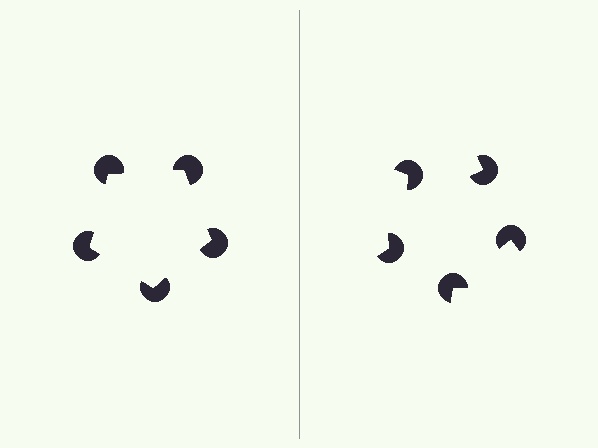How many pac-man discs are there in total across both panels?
10 — 5 on each side.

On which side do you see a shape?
An illusory pentagon appears on the left side. On the right side the wedge cuts are rotated, so no coherent shape forms.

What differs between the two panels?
The pac-man discs are positioned identically on both sides; only the wedge orientations differ. On the left they align to a pentagon; on the right they are misaligned.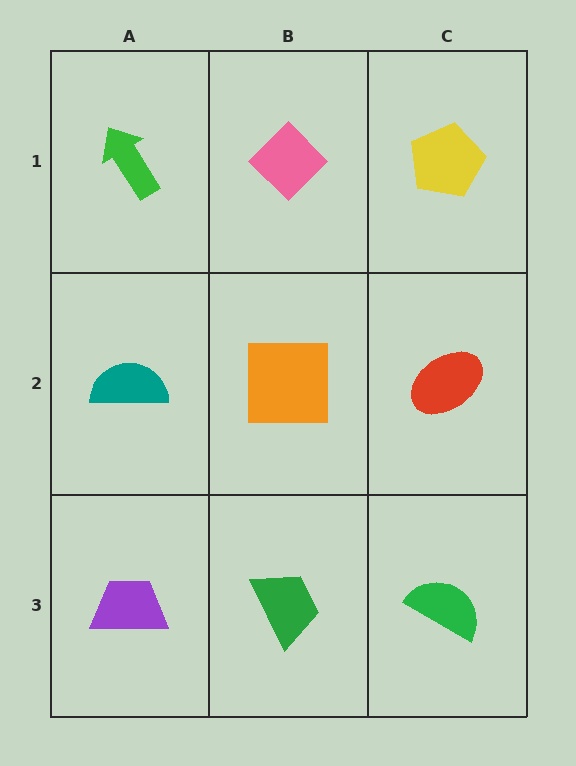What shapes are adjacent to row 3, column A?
A teal semicircle (row 2, column A), a green trapezoid (row 3, column B).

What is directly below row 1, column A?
A teal semicircle.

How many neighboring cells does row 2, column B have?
4.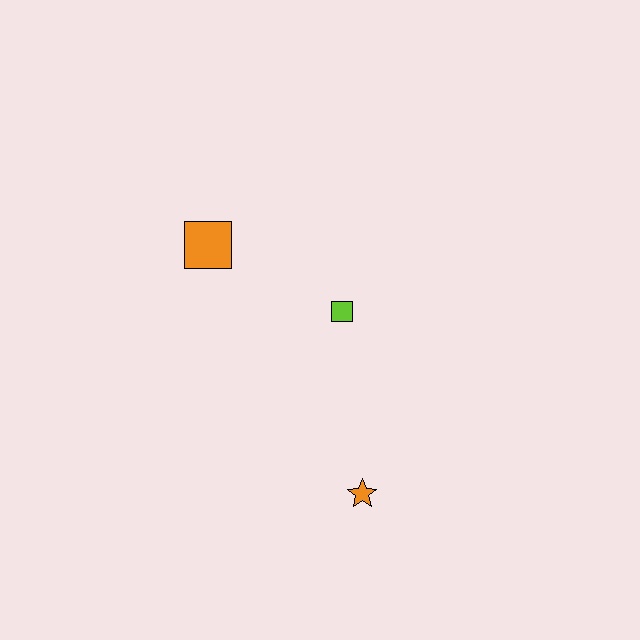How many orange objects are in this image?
There are 2 orange objects.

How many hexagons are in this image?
There are no hexagons.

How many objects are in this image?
There are 3 objects.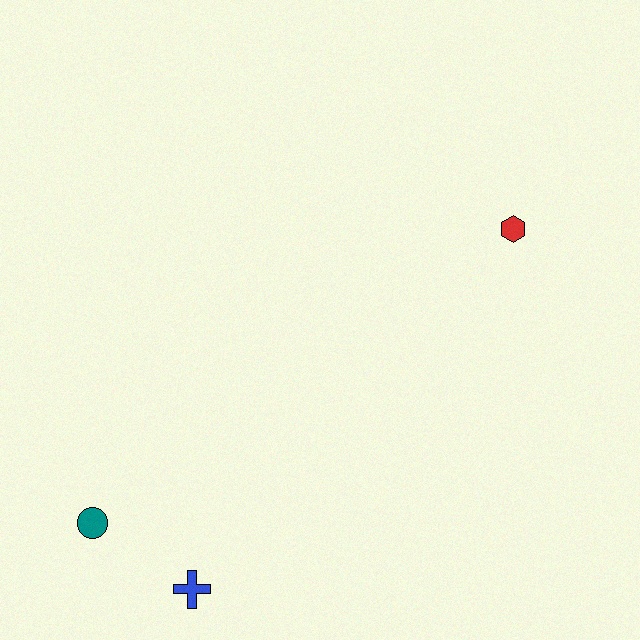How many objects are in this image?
There are 3 objects.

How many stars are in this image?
There are no stars.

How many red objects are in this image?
There is 1 red object.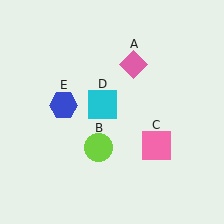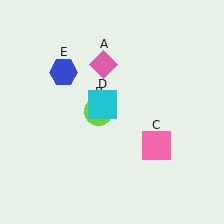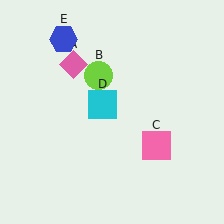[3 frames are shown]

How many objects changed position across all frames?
3 objects changed position: pink diamond (object A), lime circle (object B), blue hexagon (object E).